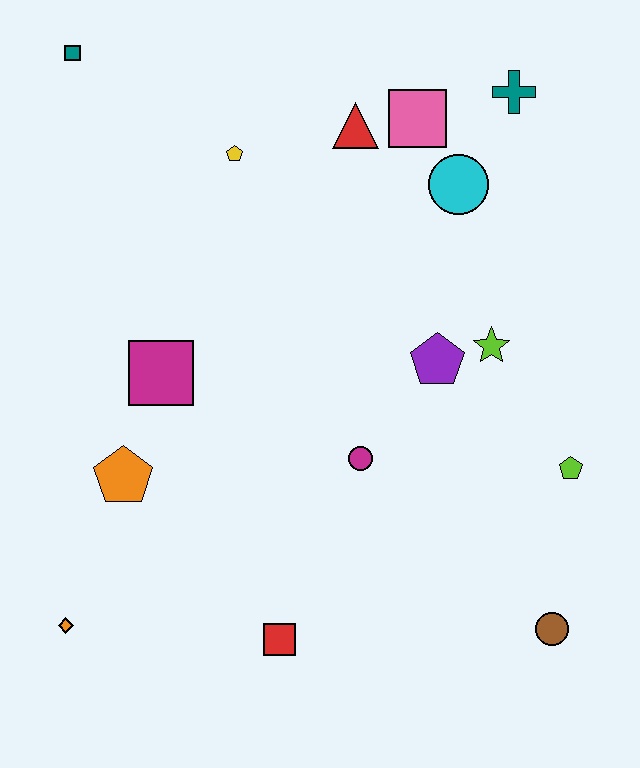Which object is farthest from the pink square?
The orange diamond is farthest from the pink square.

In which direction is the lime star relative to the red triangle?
The lime star is below the red triangle.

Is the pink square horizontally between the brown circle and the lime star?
No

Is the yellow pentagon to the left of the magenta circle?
Yes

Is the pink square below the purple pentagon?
No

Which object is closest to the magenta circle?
The purple pentagon is closest to the magenta circle.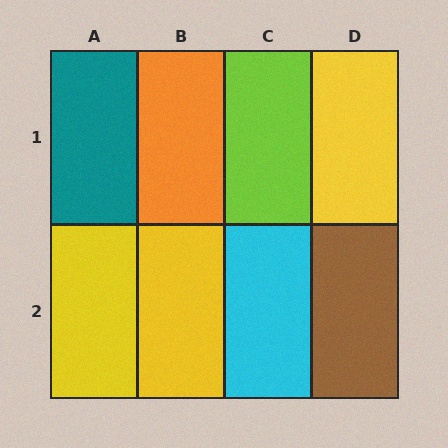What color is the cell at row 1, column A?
Teal.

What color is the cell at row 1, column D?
Yellow.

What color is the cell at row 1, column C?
Lime.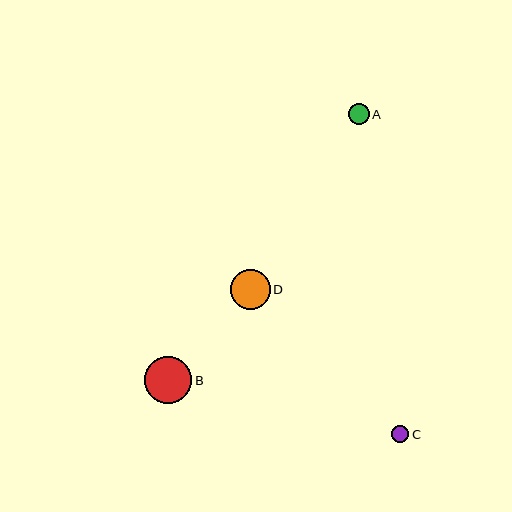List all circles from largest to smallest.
From largest to smallest: B, D, A, C.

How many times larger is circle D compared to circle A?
Circle D is approximately 1.9 times the size of circle A.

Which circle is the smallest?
Circle C is the smallest with a size of approximately 17 pixels.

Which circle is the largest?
Circle B is the largest with a size of approximately 48 pixels.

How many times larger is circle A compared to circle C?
Circle A is approximately 1.2 times the size of circle C.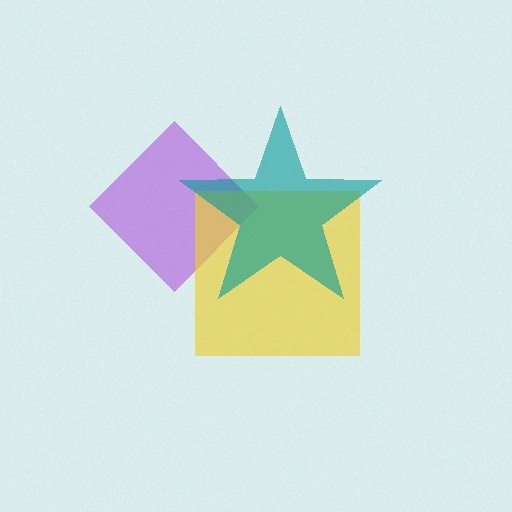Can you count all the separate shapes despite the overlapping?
Yes, there are 3 separate shapes.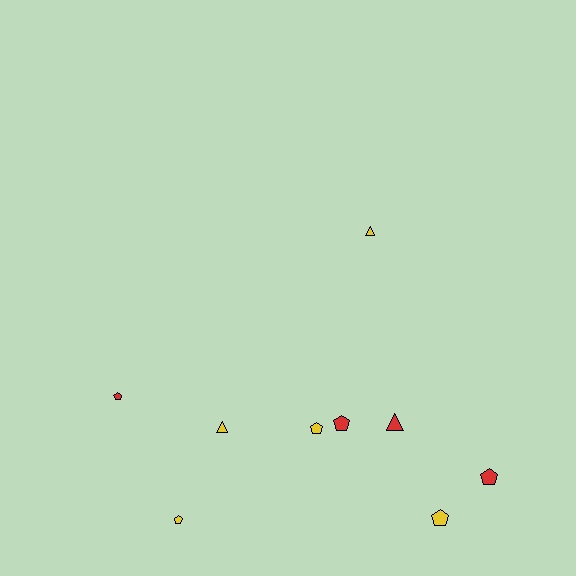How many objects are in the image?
There are 9 objects.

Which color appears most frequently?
Yellow, with 5 objects.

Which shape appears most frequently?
Pentagon, with 6 objects.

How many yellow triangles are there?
There are 2 yellow triangles.